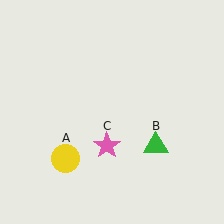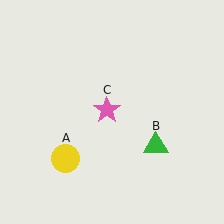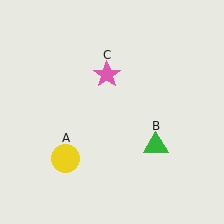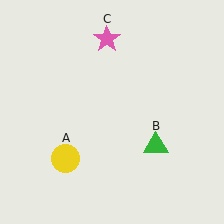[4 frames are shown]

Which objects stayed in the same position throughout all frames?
Yellow circle (object A) and green triangle (object B) remained stationary.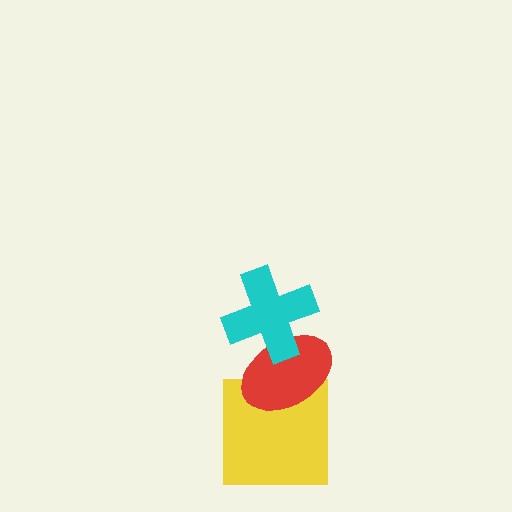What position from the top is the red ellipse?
The red ellipse is 2nd from the top.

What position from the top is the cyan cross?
The cyan cross is 1st from the top.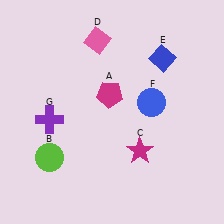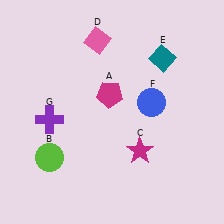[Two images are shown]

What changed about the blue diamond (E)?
In Image 1, E is blue. In Image 2, it changed to teal.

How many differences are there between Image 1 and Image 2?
There is 1 difference between the two images.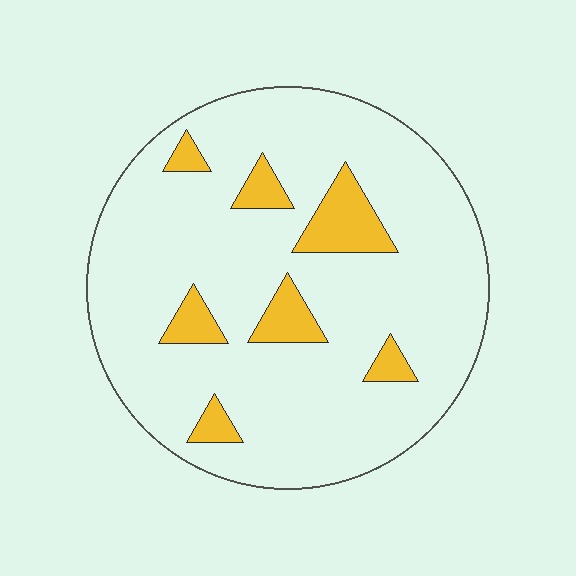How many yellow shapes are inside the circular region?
7.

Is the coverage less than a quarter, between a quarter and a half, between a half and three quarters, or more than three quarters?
Less than a quarter.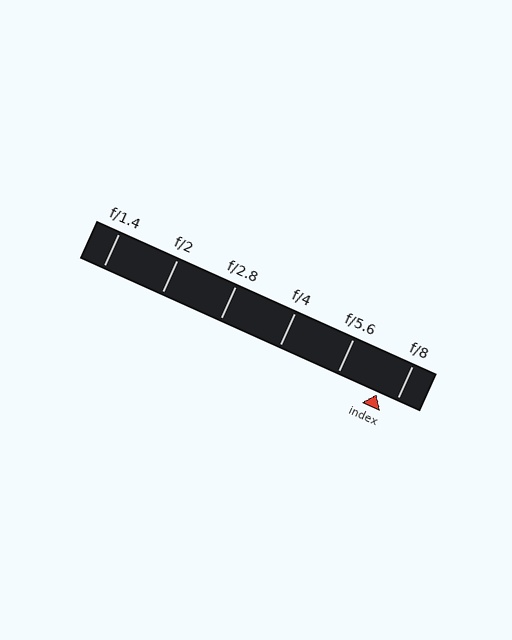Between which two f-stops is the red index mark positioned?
The index mark is between f/5.6 and f/8.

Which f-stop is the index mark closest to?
The index mark is closest to f/8.